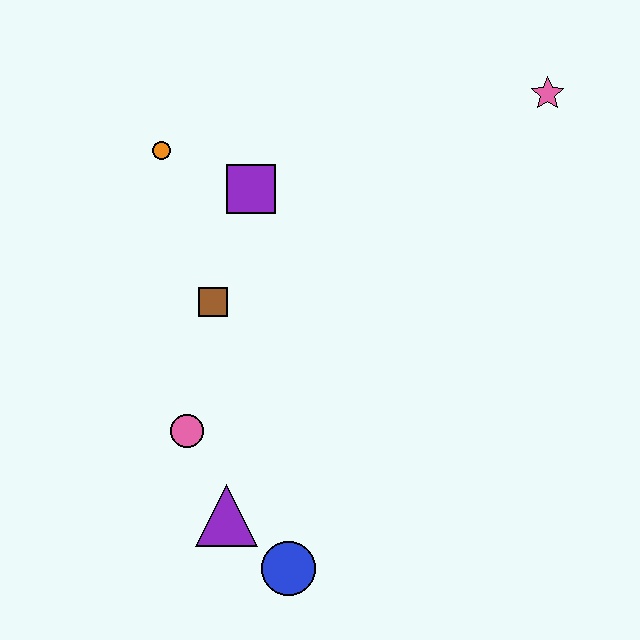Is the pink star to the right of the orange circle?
Yes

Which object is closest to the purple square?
The orange circle is closest to the purple square.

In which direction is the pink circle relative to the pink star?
The pink circle is to the left of the pink star.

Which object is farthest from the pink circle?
The pink star is farthest from the pink circle.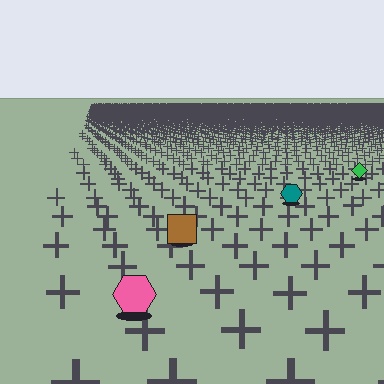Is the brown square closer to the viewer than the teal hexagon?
Yes. The brown square is closer — you can tell from the texture gradient: the ground texture is coarser near it.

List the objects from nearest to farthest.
From nearest to farthest: the pink hexagon, the brown square, the teal hexagon, the green diamond.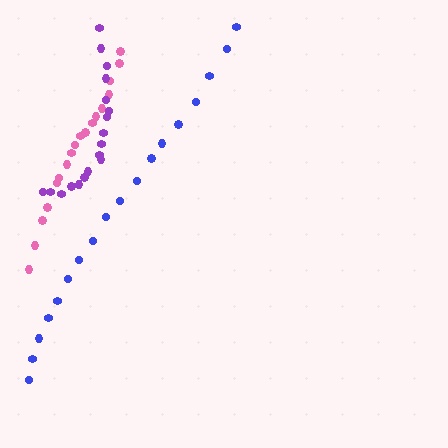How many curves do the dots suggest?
There are 3 distinct paths.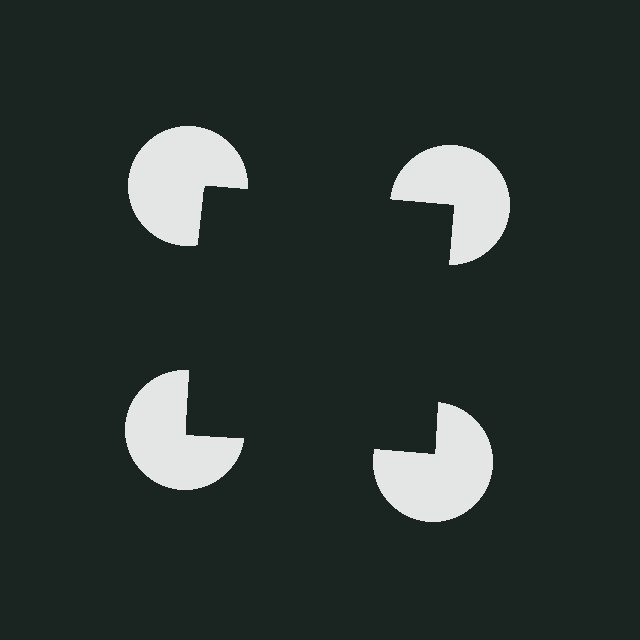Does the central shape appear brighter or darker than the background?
It typically appears slightly darker than the background, even though no actual brightness change is drawn.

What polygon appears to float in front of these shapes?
An illusory square — its edges are inferred from the aligned wedge cuts in the pac-man discs, not physically drawn.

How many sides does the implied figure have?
4 sides.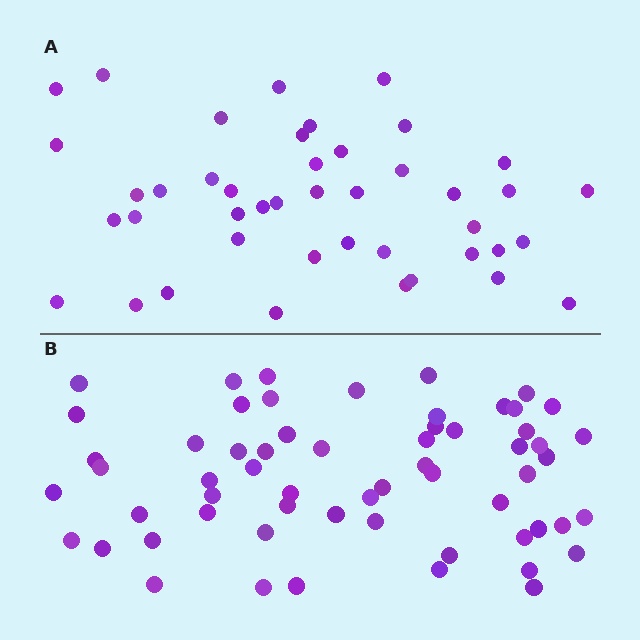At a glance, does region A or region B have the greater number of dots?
Region B (the bottom region) has more dots.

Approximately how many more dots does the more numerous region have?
Region B has approximately 15 more dots than region A.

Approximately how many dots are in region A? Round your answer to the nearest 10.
About 40 dots. (The exact count is 43, which rounds to 40.)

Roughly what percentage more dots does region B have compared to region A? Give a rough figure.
About 40% more.